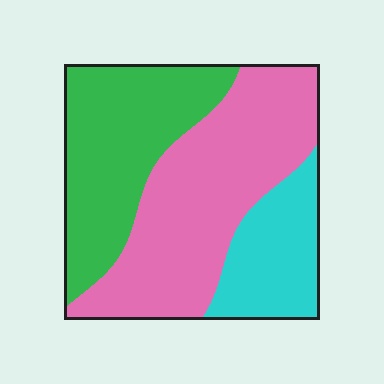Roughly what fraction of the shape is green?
Green covers roughly 35% of the shape.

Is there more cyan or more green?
Green.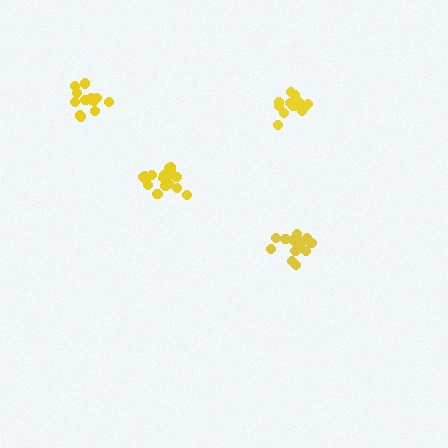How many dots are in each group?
Group 1: 15 dots, Group 2: 17 dots, Group 3: 16 dots, Group 4: 14 dots (62 total).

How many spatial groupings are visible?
There are 4 spatial groupings.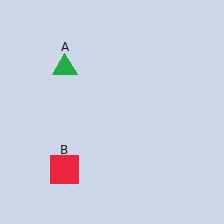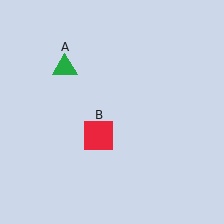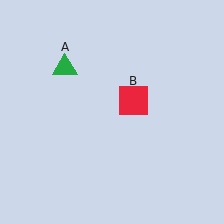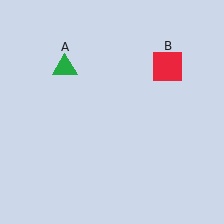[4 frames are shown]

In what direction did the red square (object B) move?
The red square (object B) moved up and to the right.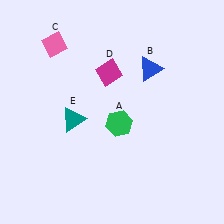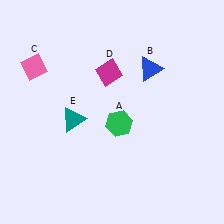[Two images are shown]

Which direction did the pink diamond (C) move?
The pink diamond (C) moved down.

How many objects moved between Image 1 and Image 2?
1 object moved between the two images.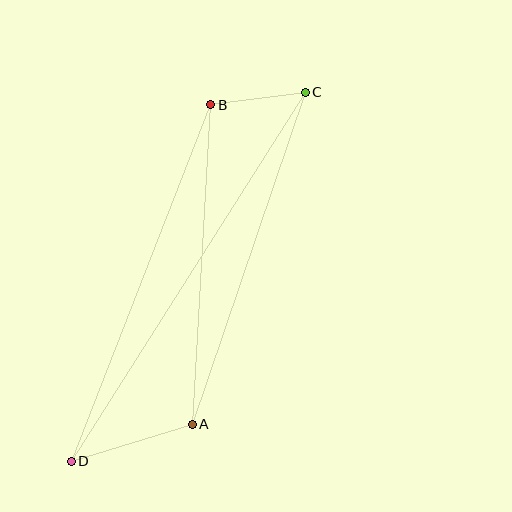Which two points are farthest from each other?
Points C and D are farthest from each other.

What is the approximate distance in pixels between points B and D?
The distance between B and D is approximately 383 pixels.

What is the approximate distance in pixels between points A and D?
The distance between A and D is approximately 126 pixels.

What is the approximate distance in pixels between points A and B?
The distance between A and B is approximately 320 pixels.